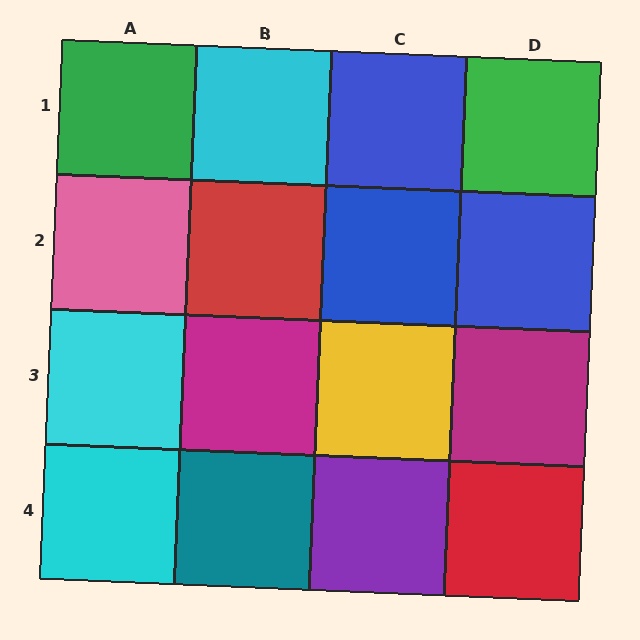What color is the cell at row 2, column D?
Blue.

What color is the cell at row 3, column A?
Cyan.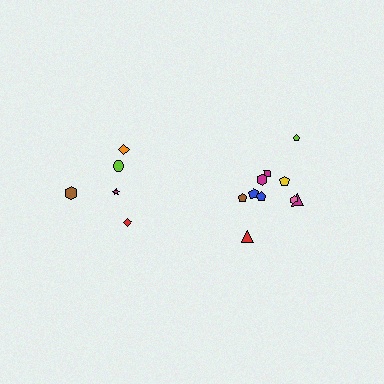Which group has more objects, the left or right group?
The right group.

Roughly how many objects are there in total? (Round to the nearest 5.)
Roughly 15 objects in total.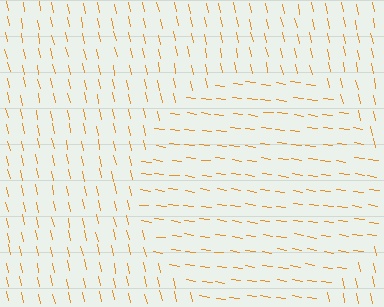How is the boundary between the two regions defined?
The boundary is defined purely by a change in line orientation (approximately 70 degrees difference). All lines are the same color and thickness.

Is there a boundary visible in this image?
Yes, there is a texture boundary formed by a change in line orientation.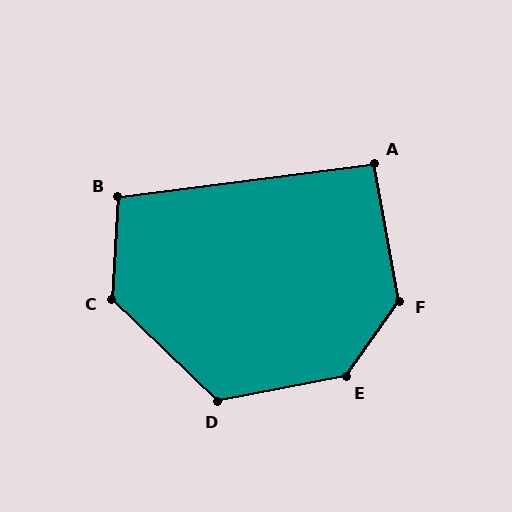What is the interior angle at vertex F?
Approximately 134 degrees (obtuse).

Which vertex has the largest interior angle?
E, at approximately 136 degrees.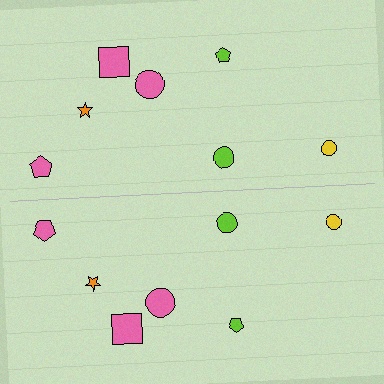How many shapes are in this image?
There are 14 shapes in this image.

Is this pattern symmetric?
Yes, this pattern has bilateral (reflection) symmetry.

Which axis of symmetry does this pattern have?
The pattern has a horizontal axis of symmetry running through the center of the image.